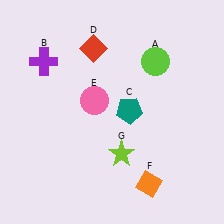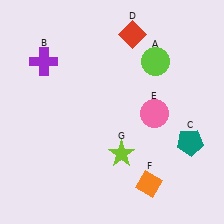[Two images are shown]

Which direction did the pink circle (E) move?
The pink circle (E) moved right.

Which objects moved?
The objects that moved are: the teal pentagon (C), the red diamond (D), the pink circle (E).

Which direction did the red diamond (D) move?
The red diamond (D) moved right.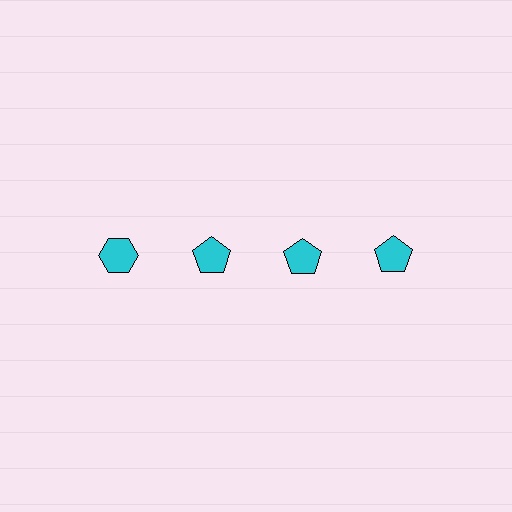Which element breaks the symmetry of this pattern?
The cyan hexagon in the top row, leftmost column breaks the symmetry. All other shapes are cyan pentagons.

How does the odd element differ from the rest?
It has a different shape: hexagon instead of pentagon.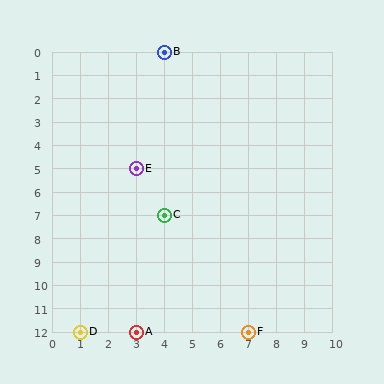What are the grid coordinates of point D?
Point D is at grid coordinates (1, 12).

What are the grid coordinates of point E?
Point E is at grid coordinates (3, 5).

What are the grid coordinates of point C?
Point C is at grid coordinates (4, 7).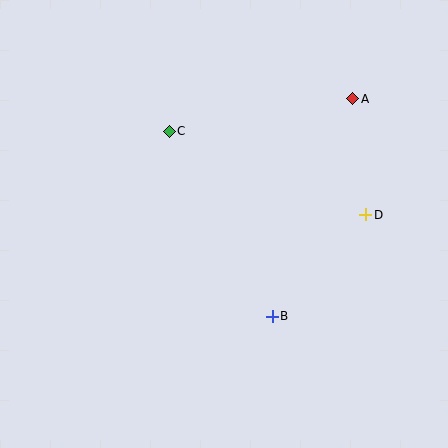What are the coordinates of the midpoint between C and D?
The midpoint between C and D is at (267, 173).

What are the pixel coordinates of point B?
Point B is at (272, 316).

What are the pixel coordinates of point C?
Point C is at (169, 131).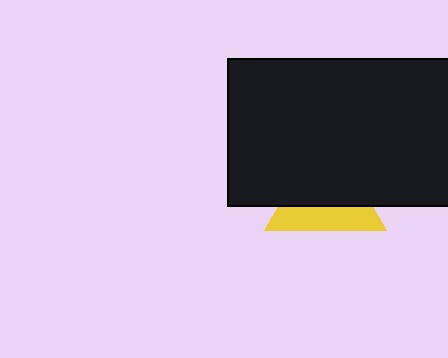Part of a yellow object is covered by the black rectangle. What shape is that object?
It is a triangle.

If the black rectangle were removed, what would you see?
You would see the complete yellow triangle.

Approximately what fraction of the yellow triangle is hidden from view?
Roughly 60% of the yellow triangle is hidden behind the black rectangle.